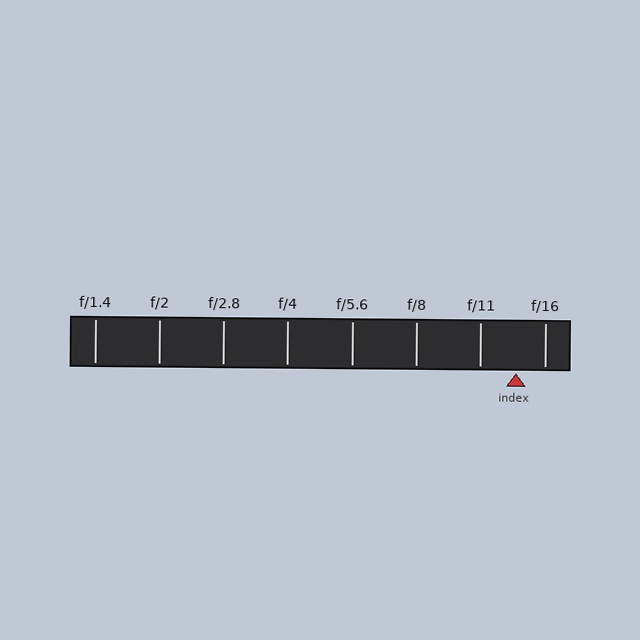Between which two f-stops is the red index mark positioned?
The index mark is between f/11 and f/16.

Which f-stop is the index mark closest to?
The index mark is closest to f/16.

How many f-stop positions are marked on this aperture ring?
There are 8 f-stop positions marked.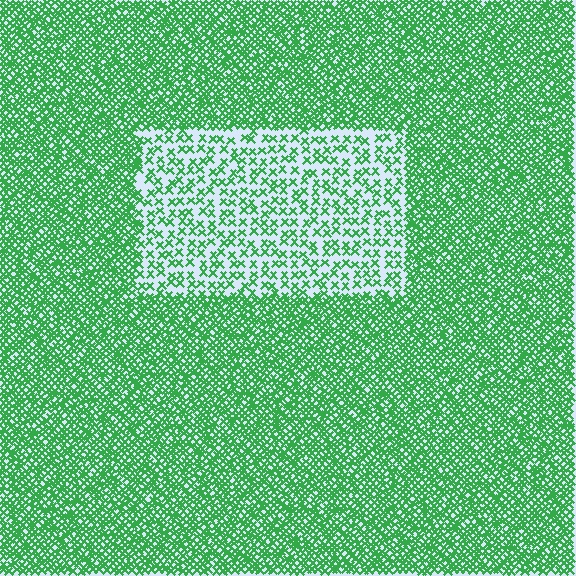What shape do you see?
I see a rectangle.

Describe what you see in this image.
The image contains small green elements arranged at two different densities. A rectangle-shaped region is visible where the elements are less densely packed than the surrounding area.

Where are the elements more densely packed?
The elements are more densely packed outside the rectangle boundary.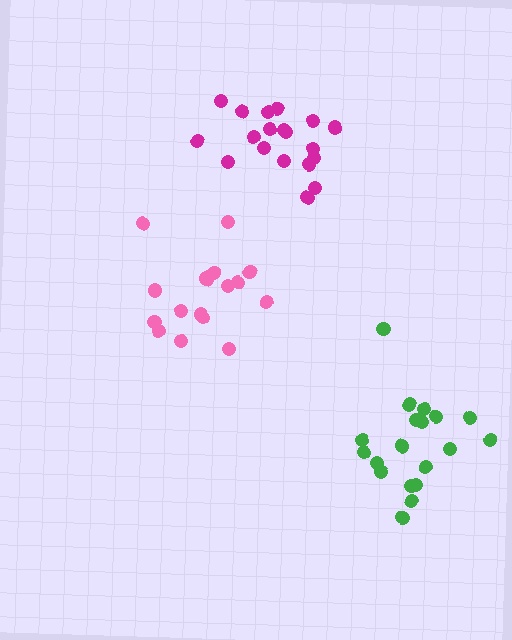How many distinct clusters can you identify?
There are 3 distinct clusters.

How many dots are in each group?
Group 1: 19 dots, Group 2: 19 dots, Group 3: 16 dots (54 total).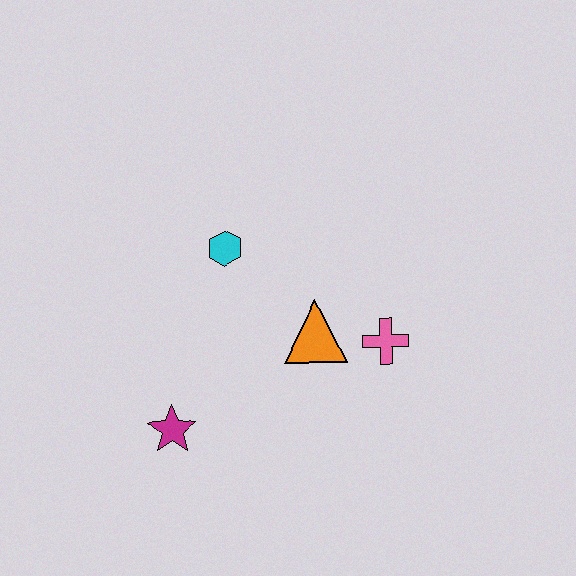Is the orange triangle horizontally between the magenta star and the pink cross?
Yes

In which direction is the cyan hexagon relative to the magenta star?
The cyan hexagon is above the magenta star.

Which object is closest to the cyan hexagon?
The orange triangle is closest to the cyan hexagon.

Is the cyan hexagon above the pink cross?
Yes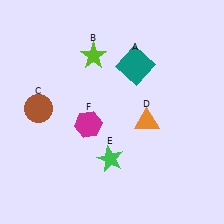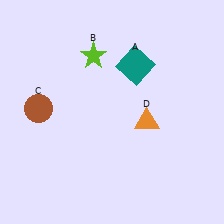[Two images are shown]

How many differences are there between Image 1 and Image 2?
There are 2 differences between the two images.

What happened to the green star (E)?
The green star (E) was removed in Image 2. It was in the bottom-left area of Image 1.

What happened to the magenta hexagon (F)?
The magenta hexagon (F) was removed in Image 2. It was in the bottom-left area of Image 1.